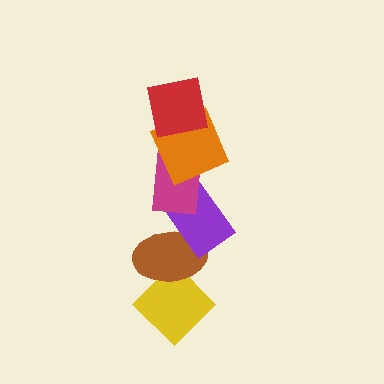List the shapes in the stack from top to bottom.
From top to bottom: the red square, the orange square, the magenta rectangle, the purple rectangle, the brown ellipse, the yellow diamond.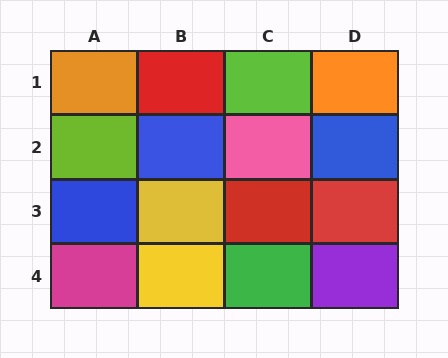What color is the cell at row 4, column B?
Yellow.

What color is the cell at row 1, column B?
Red.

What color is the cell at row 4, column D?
Purple.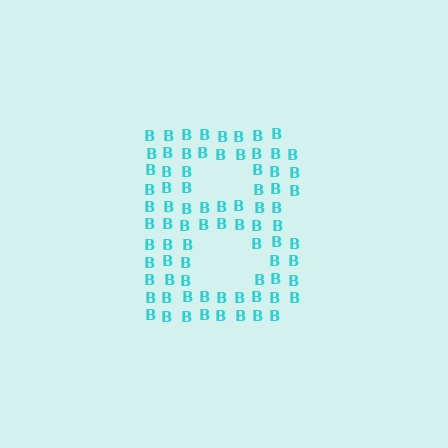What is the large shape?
The large shape is the letter B.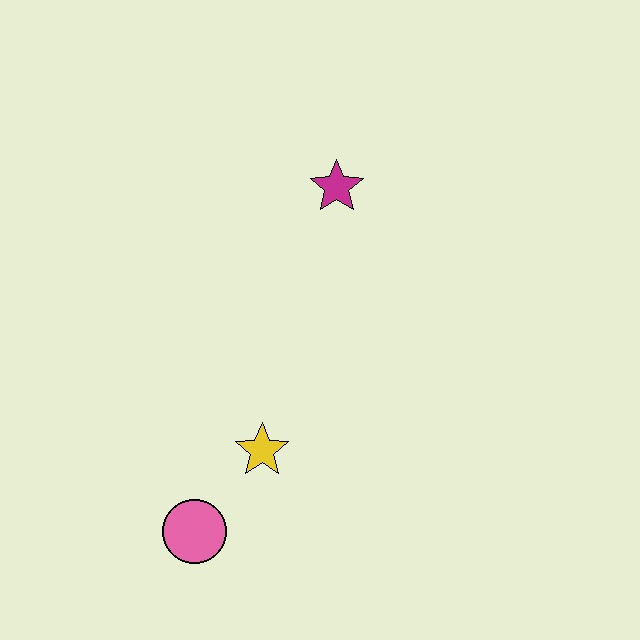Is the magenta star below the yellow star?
No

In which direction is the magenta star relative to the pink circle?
The magenta star is above the pink circle.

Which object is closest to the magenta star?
The yellow star is closest to the magenta star.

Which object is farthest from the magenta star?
The pink circle is farthest from the magenta star.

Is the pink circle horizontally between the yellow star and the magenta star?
No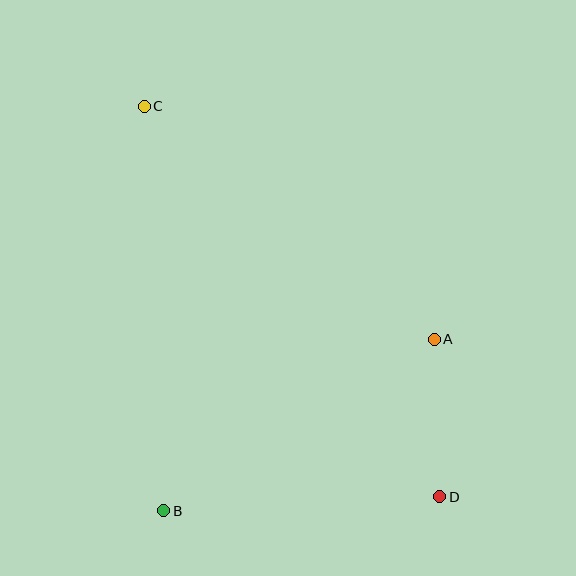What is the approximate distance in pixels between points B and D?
The distance between B and D is approximately 276 pixels.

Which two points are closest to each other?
Points A and D are closest to each other.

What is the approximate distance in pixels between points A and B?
The distance between A and B is approximately 320 pixels.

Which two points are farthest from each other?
Points C and D are farthest from each other.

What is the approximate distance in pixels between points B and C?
The distance between B and C is approximately 405 pixels.